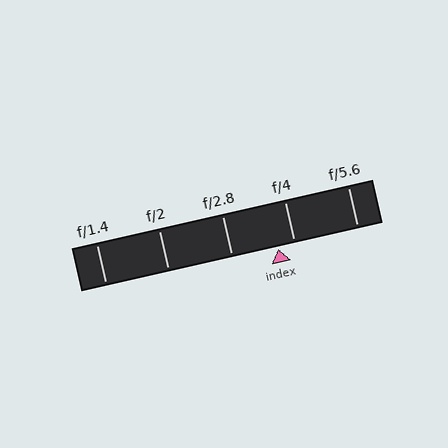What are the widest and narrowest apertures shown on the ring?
The widest aperture shown is f/1.4 and the narrowest is f/5.6.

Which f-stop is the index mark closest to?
The index mark is closest to f/4.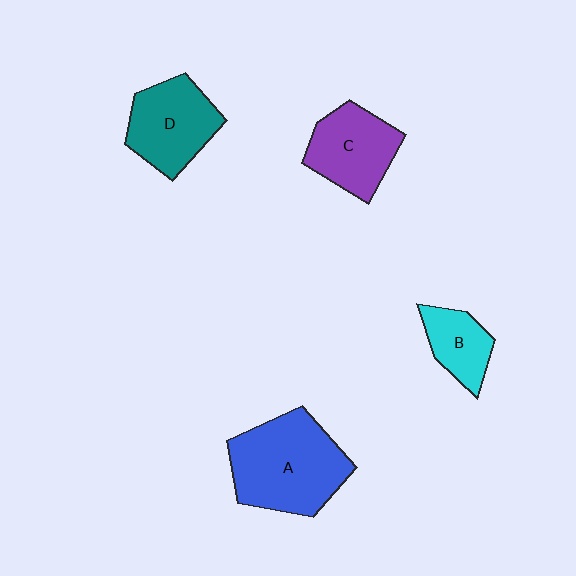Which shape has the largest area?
Shape A (blue).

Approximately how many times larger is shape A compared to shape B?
Approximately 2.3 times.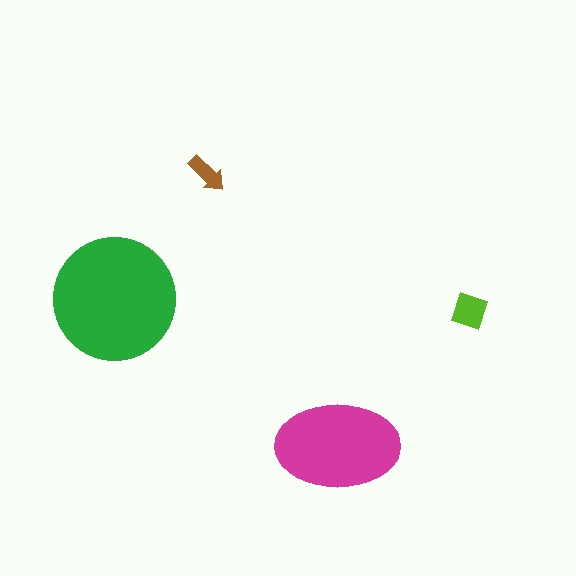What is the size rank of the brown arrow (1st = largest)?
4th.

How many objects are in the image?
There are 4 objects in the image.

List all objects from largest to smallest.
The green circle, the magenta ellipse, the lime diamond, the brown arrow.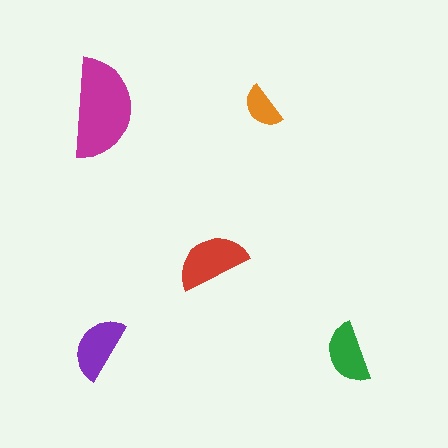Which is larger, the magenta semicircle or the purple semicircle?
The magenta one.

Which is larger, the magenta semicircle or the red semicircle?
The magenta one.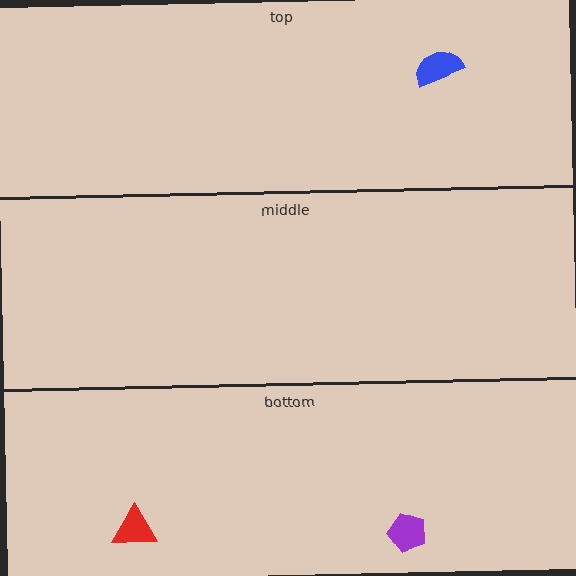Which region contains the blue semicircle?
The top region.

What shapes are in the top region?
The blue semicircle.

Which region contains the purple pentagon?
The bottom region.